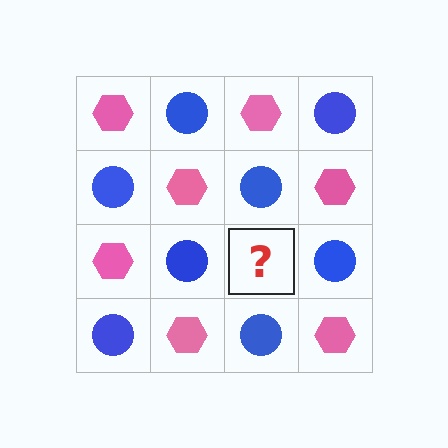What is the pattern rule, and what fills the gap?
The rule is that it alternates pink hexagon and blue circle in a checkerboard pattern. The gap should be filled with a pink hexagon.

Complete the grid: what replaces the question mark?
The question mark should be replaced with a pink hexagon.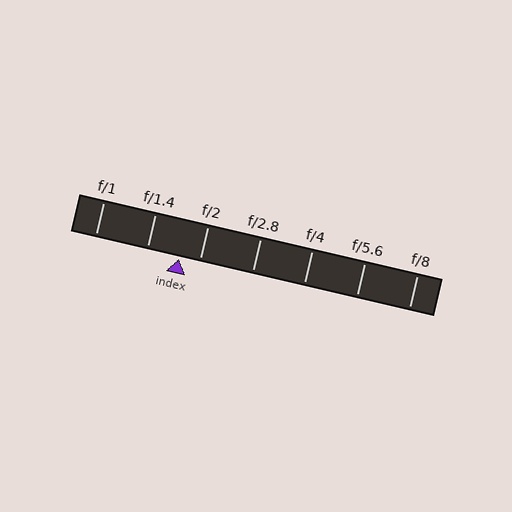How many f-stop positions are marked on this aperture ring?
There are 7 f-stop positions marked.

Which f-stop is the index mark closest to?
The index mark is closest to f/2.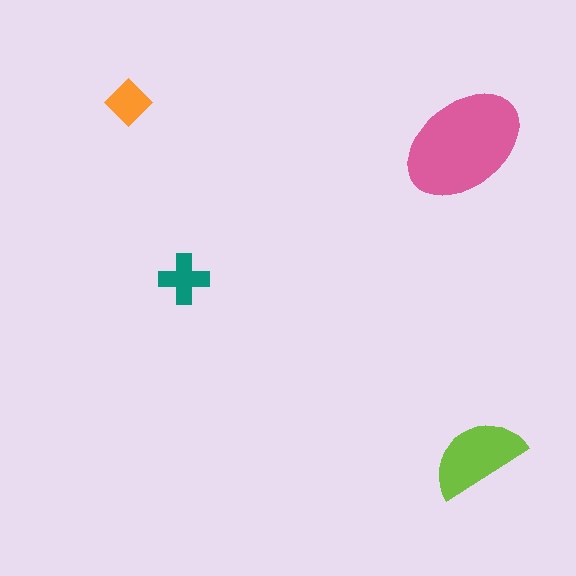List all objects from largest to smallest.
The pink ellipse, the lime semicircle, the teal cross, the orange diamond.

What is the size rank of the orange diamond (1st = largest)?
4th.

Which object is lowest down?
The lime semicircle is bottommost.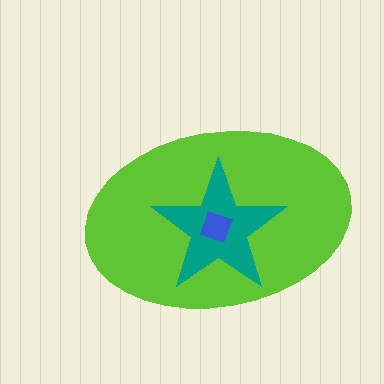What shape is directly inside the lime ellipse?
The teal star.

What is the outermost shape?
The lime ellipse.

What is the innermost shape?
The blue square.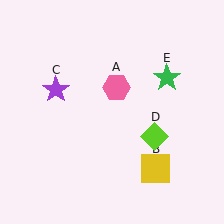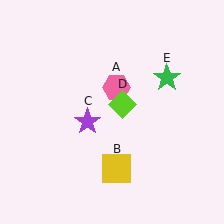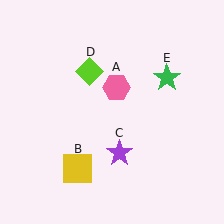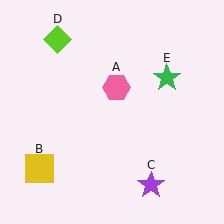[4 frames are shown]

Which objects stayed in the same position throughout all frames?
Pink hexagon (object A) and green star (object E) remained stationary.